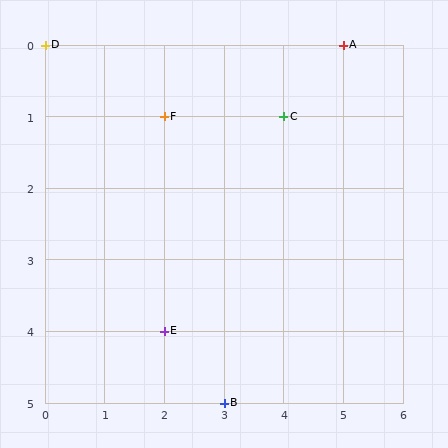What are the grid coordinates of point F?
Point F is at grid coordinates (2, 1).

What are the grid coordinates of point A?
Point A is at grid coordinates (5, 0).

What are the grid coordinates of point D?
Point D is at grid coordinates (0, 0).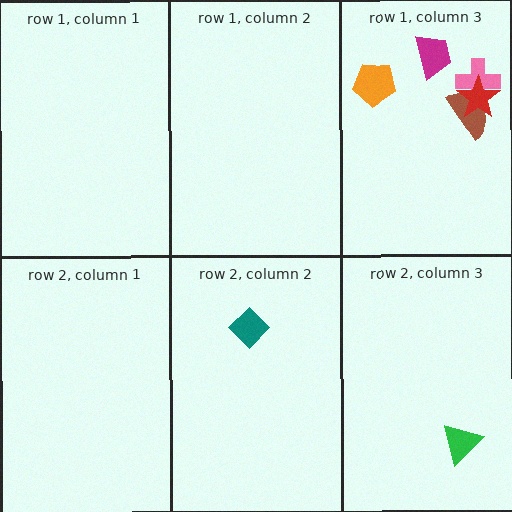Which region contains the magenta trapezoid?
The row 1, column 3 region.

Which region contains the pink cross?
The row 1, column 3 region.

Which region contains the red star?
The row 1, column 3 region.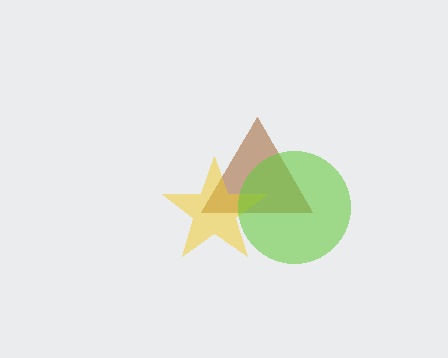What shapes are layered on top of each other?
The layered shapes are: a brown triangle, a yellow star, a lime circle.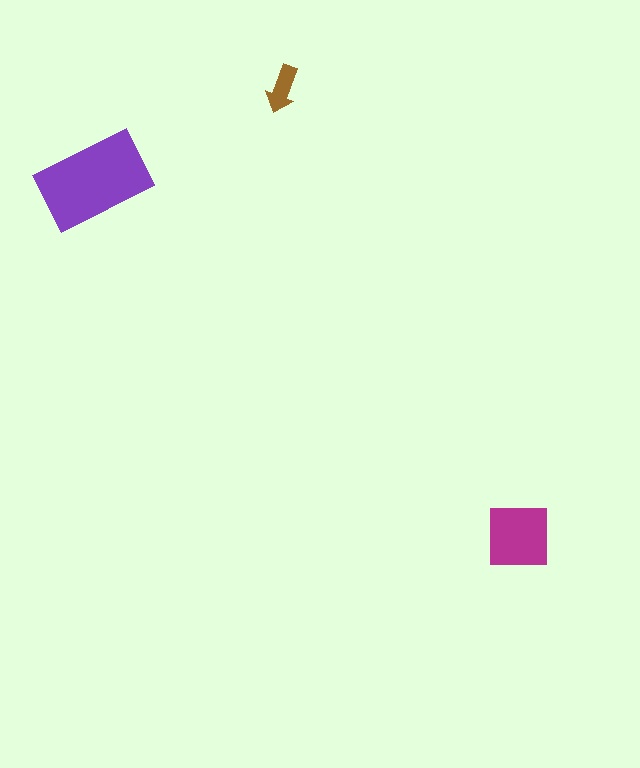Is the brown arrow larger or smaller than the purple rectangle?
Smaller.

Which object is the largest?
The purple rectangle.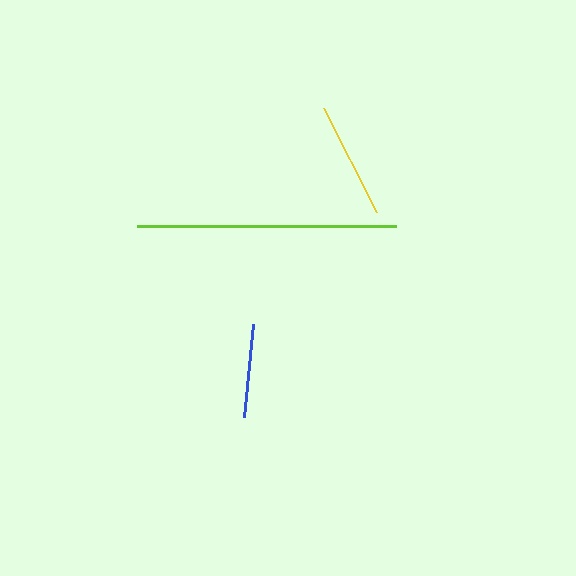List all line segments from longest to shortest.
From longest to shortest: lime, yellow, blue.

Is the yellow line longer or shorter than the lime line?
The lime line is longer than the yellow line.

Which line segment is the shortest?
The blue line is the shortest at approximately 94 pixels.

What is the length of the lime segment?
The lime segment is approximately 259 pixels long.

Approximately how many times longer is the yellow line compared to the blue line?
The yellow line is approximately 1.2 times the length of the blue line.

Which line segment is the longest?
The lime line is the longest at approximately 259 pixels.